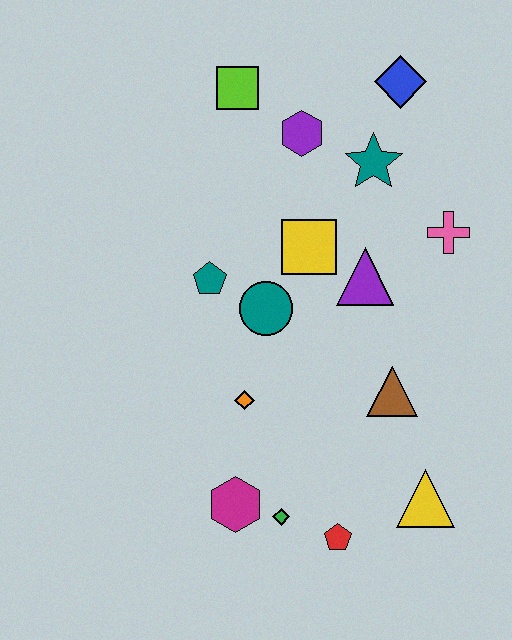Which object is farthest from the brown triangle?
The lime square is farthest from the brown triangle.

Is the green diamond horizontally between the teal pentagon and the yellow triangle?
Yes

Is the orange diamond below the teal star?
Yes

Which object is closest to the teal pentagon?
The teal circle is closest to the teal pentagon.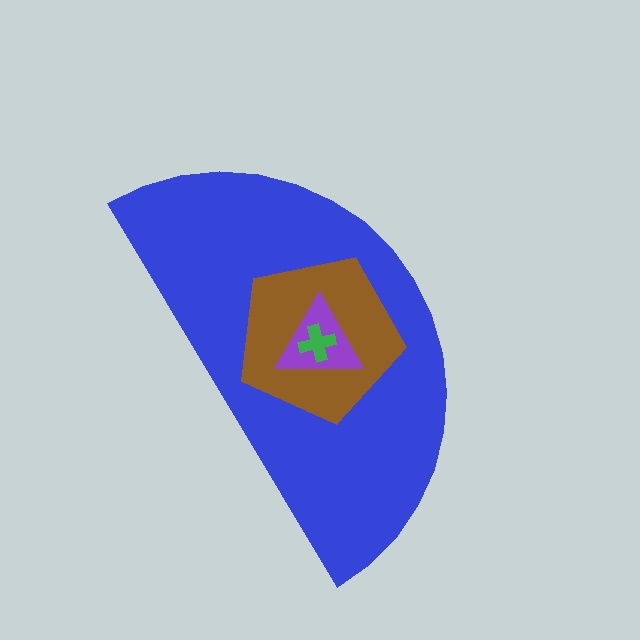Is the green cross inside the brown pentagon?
Yes.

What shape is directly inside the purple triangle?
The green cross.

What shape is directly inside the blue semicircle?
The brown pentagon.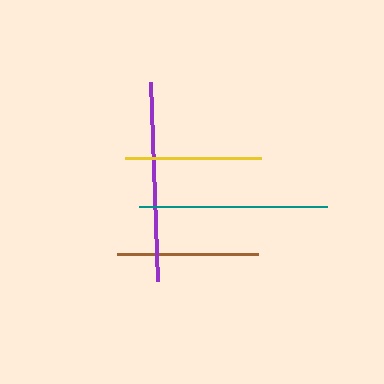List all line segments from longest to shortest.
From longest to shortest: purple, teal, brown, yellow.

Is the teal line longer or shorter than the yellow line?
The teal line is longer than the yellow line.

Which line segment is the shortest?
The yellow line is the shortest at approximately 136 pixels.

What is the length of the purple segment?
The purple segment is approximately 200 pixels long.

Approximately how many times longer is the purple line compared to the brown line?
The purple line is approximately 1.4 times the length of the brown line.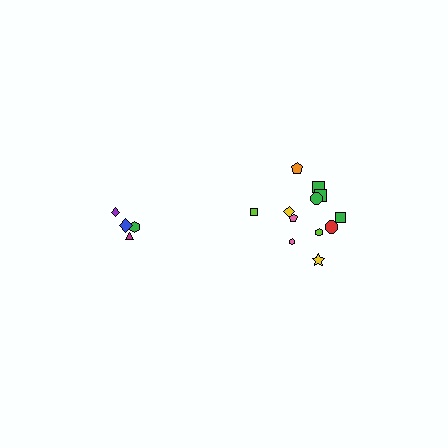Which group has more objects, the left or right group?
The right group.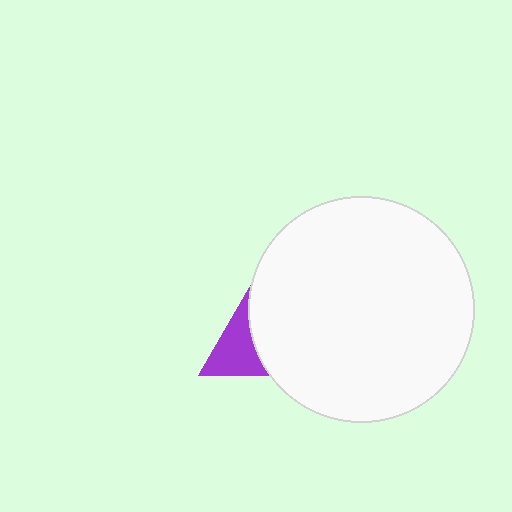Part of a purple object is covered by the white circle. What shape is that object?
It is a triangle.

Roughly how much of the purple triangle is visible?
A small part of it is visible (roughly 34%).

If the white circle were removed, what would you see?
You would see the complete purple triangle.